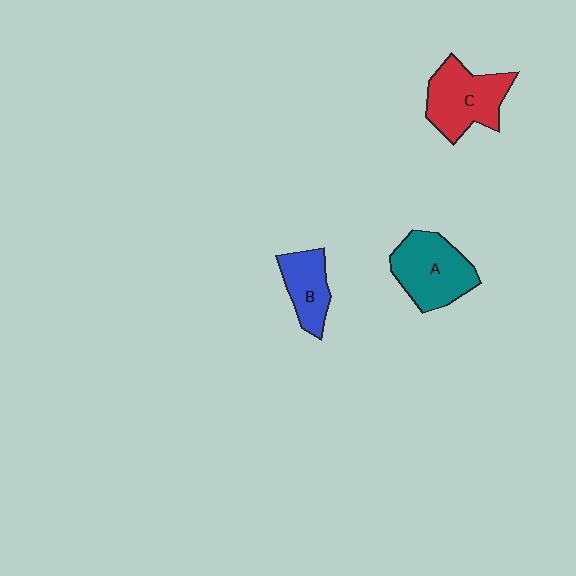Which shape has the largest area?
Shape A (teal).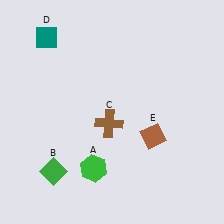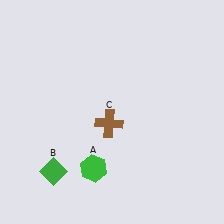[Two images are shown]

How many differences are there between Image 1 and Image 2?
There are 2 differences between the two images.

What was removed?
The teal diamond (D), the brown diamond (E) were removed in Image 2.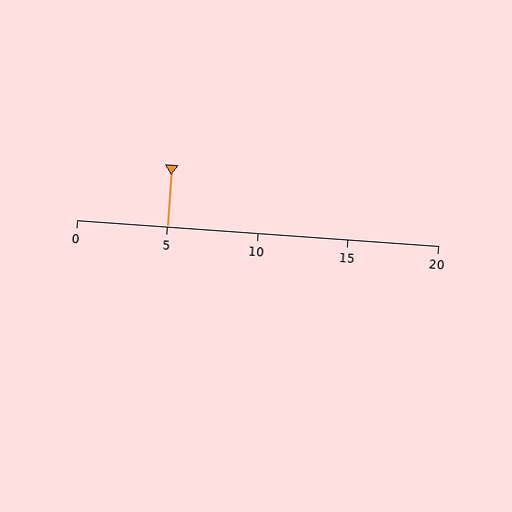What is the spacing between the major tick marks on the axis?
The major ticks are spaced 5 apart.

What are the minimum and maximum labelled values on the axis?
The axis runs from 0 to 20.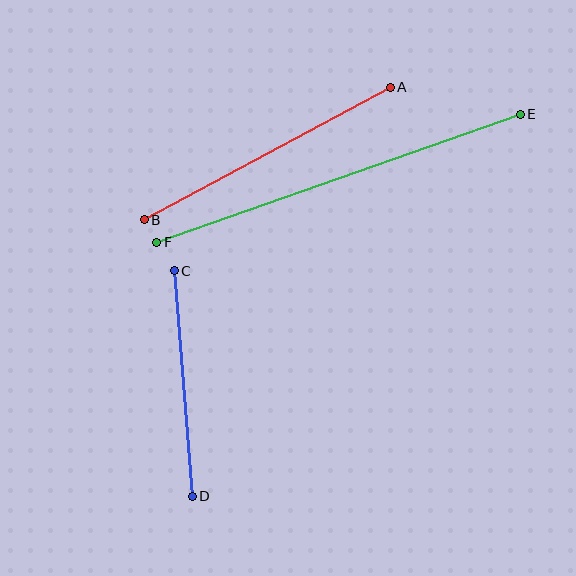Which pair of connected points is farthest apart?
Points E and F are farthest apart.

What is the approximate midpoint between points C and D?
The midpoint is at approximately (183, 384) pixels.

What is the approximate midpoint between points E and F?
The midpoint is at approximately (339, 178) pixels.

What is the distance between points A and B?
The distance is approximately 280 pixels.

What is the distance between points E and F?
The distance is approximately 385 pixels.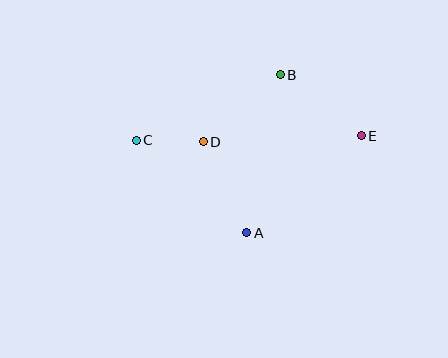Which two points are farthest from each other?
Points C and E are farthest from each other.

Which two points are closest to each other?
Points C and D are closest to each other.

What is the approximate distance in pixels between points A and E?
The distance between A and E is approximately 150 pixels.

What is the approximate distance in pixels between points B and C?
The distance between B and C is approximately 158 pixels.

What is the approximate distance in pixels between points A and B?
The distance between A and B is approximately 162 pixels.